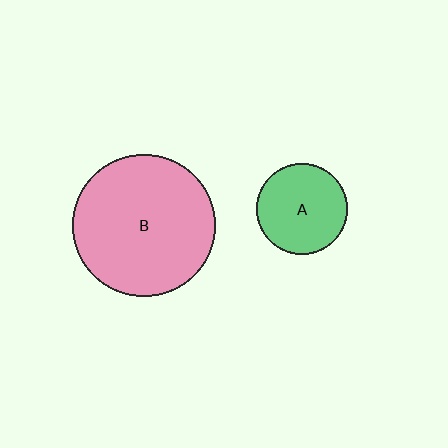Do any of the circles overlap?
No, none of the circles overlap.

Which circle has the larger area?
Circle B (pink).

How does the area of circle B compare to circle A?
Approximately 2.4 times.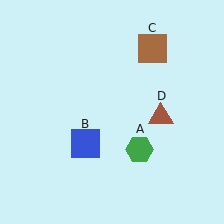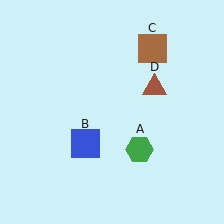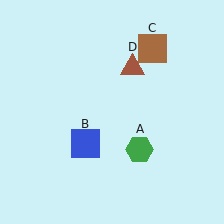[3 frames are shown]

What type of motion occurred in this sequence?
The brown triangle (object D) rotated counterclockwise around the center of the scene.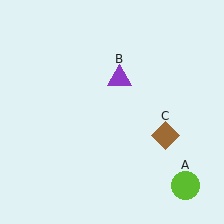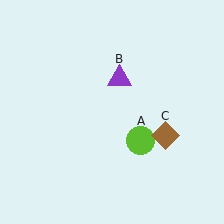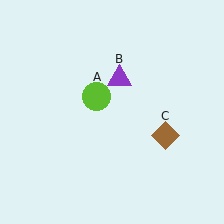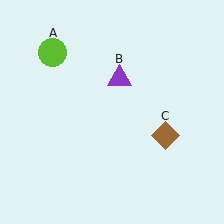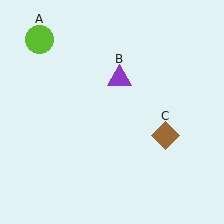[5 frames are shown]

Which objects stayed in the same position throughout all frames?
Purple triangle (object B) and brown diamond (object C) remained stationary.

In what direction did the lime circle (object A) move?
The lime circle (object A) moved up and to the left.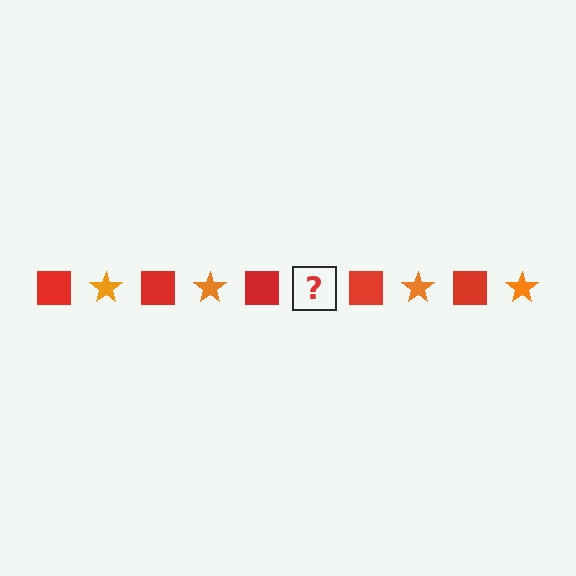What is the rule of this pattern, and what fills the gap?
The rule is that the pattern alternates between red square and orange star. The gap should be filled with an orange star.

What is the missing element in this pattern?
The missing element is an orange star.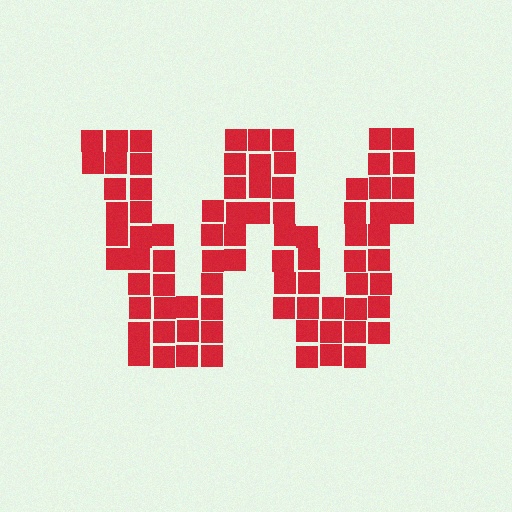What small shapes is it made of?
It is made of small squares.